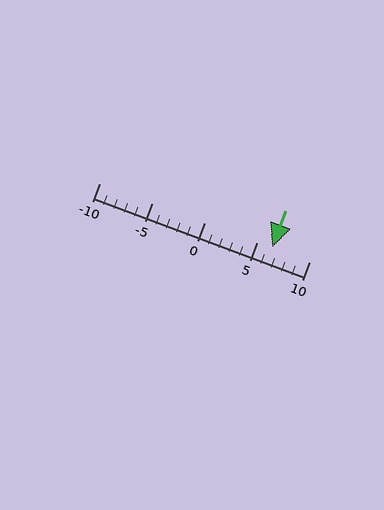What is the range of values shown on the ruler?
The ruler shows values from -10 to 10.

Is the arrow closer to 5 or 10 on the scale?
The arrow is closer to 5.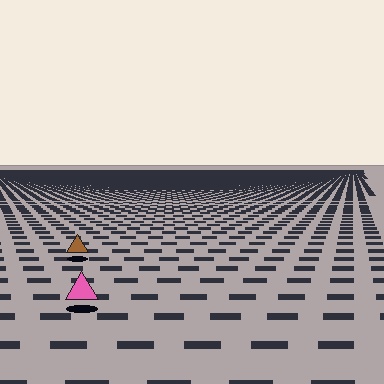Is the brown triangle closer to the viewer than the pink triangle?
No. The pink triangle is closer — you can tell from the texture gradient: the ground texture is coarser near it.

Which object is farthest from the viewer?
The brown triangle is farthest from the viewer. It appears smaller and the ground texture around it is denser.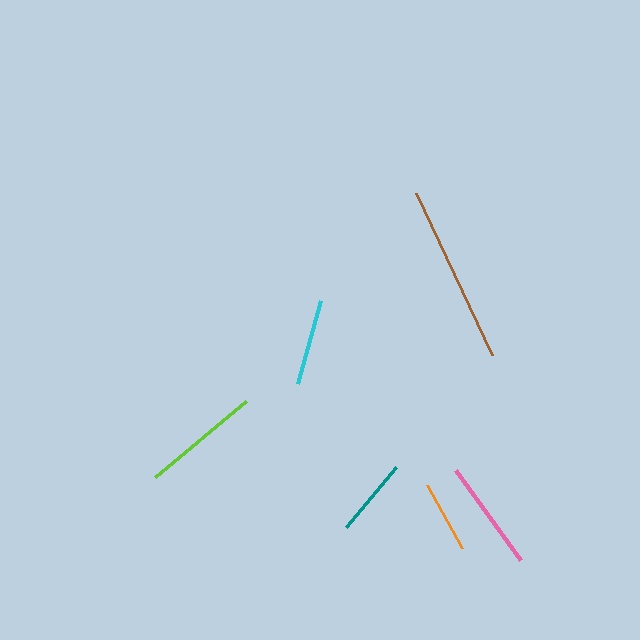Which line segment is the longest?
The brown line is the longest at approximately 180 pixels.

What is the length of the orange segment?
The orange segment is approximately 72 pixels long.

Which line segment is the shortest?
The orange line is the shortest at approximately 72 pixels.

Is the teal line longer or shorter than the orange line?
The teal line is longer than the orange line.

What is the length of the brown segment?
The brown segment is approximately 180 pixels long.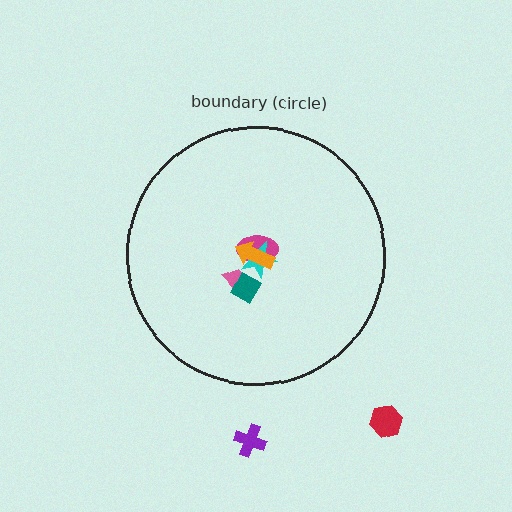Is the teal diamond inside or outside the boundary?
Inside.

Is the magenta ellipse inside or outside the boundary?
Inside.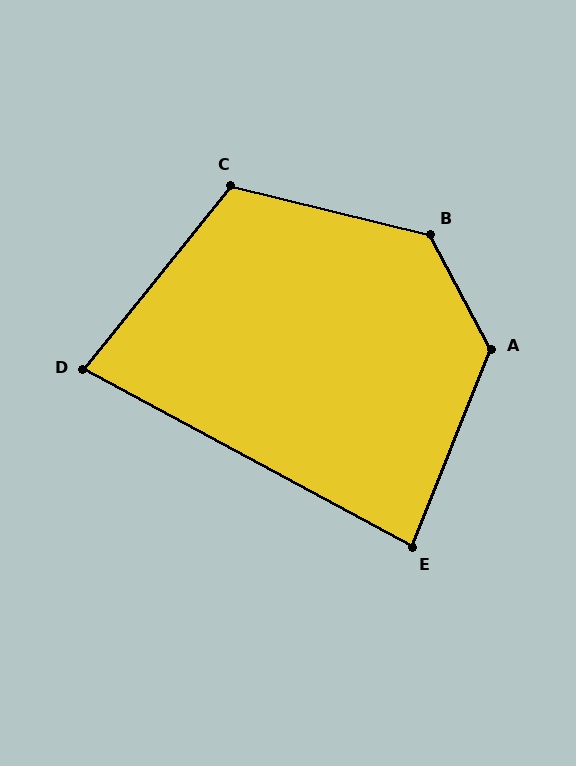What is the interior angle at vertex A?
Approximately 130 degrees (obtuse).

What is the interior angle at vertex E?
Approximately 84 degrees (acute).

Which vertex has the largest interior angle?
B, at approximately 131 degrees.